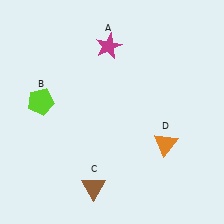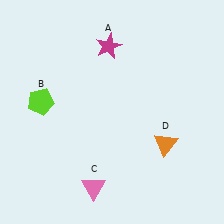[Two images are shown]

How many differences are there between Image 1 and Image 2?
There is 1 difference between the two images.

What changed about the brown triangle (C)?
In Image 1, C is brown. In Image 2, it changed to pink.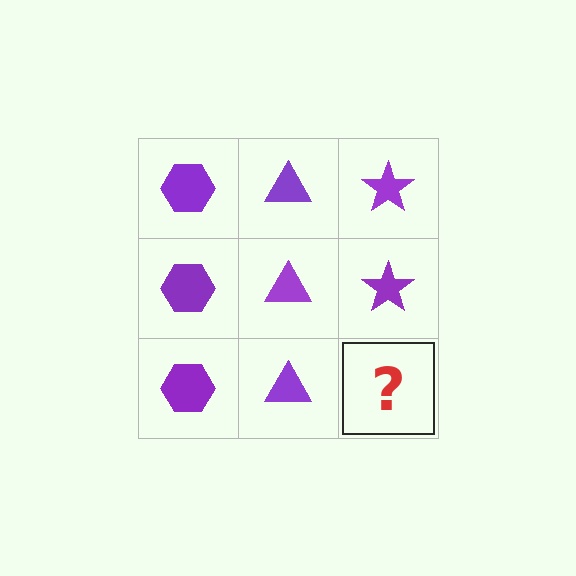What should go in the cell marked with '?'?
The missing cell should contain a purple star.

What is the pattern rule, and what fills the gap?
The rule is that each column has a consistent shape. The gap should be filled with a purple star.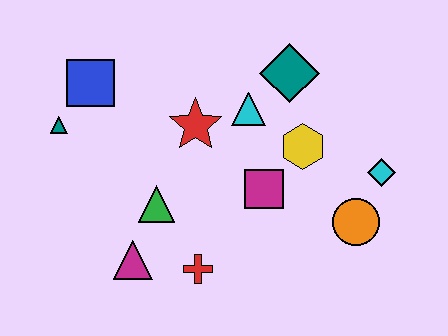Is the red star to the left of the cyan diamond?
Yes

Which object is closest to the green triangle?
The magenta triangle is closest to the green triangle.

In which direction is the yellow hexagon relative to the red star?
The yellow hexagon is to the right of the red star.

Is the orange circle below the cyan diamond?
Yes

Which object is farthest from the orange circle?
The teal triangle is farthest from the orange circle.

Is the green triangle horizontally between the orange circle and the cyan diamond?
No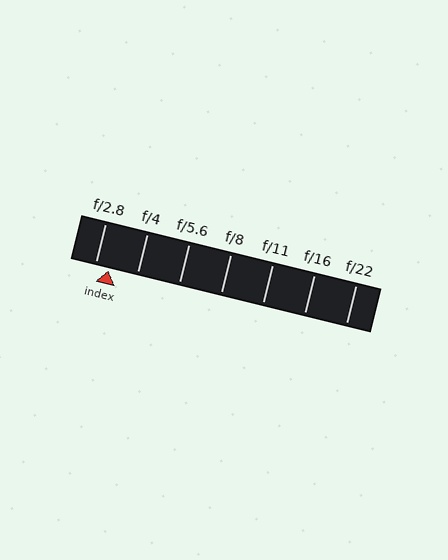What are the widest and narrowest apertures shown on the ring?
The widest aperture shown is f/2.8 and the narrowest is f/22.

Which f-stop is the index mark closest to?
The index mark is closest to f/2.8.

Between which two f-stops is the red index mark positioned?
The index mark is between f/2.8 and f/4.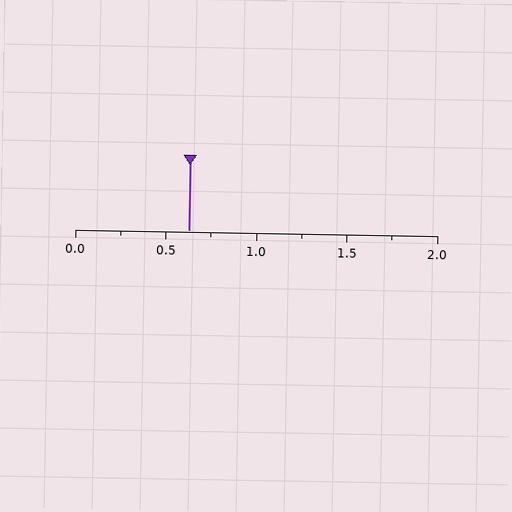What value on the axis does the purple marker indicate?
The marker indicates approximately 0.62.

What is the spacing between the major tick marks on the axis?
The major ticks are spaced 0.5 apart.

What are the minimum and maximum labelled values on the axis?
The axis runs from 0.0 to 2.0.